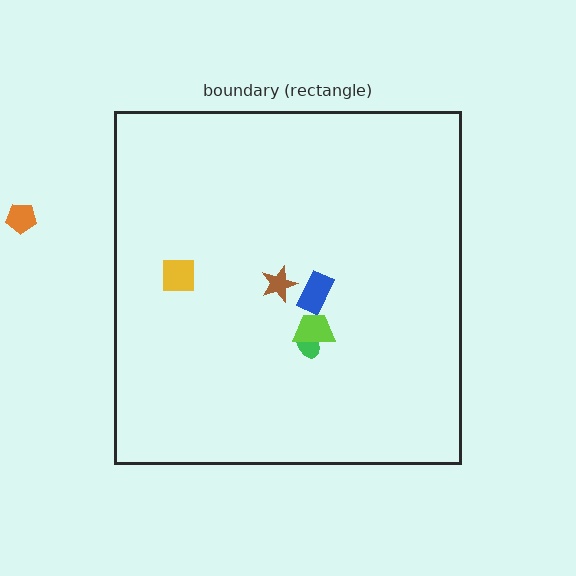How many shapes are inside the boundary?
5 inside, 1 outside.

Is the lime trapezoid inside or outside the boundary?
Inside.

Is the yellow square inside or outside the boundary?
Inside.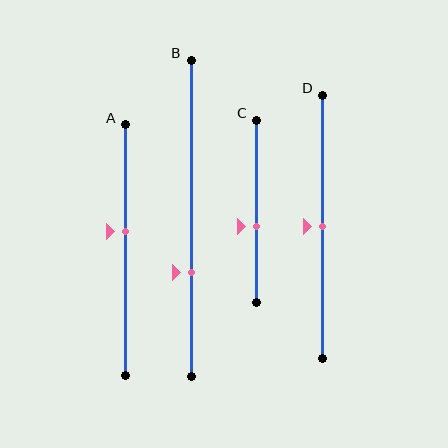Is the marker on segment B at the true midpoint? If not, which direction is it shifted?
No, the marker on segment B is shifted downward by about 17% of the segment length.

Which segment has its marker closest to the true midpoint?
Segment D has its marker closest to the true midpoint.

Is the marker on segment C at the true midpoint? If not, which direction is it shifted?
No, the marker on segment C is shifted downward by about 8% of the segment length.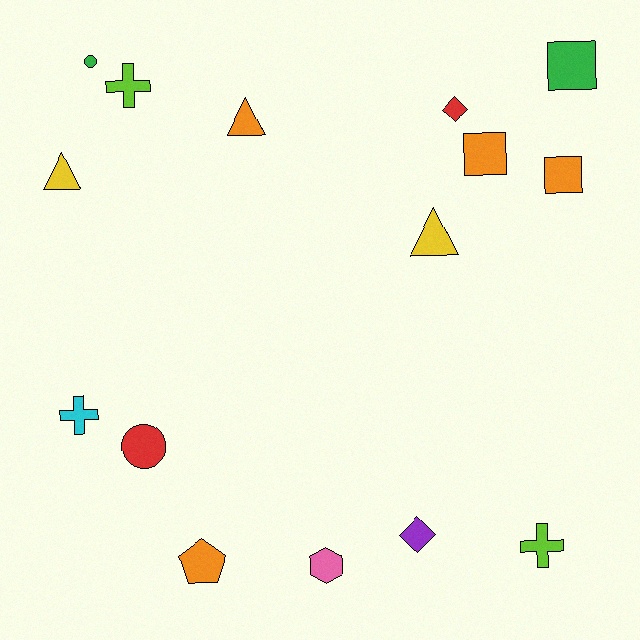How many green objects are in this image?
There are 2 green objects.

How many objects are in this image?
There are 15 objects.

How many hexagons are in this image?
There is 1 hexagon.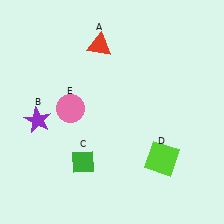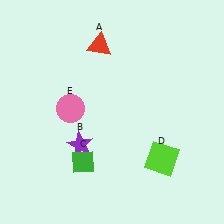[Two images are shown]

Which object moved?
The purple star (B) moved right.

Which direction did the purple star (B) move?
The purple star (B) moved right.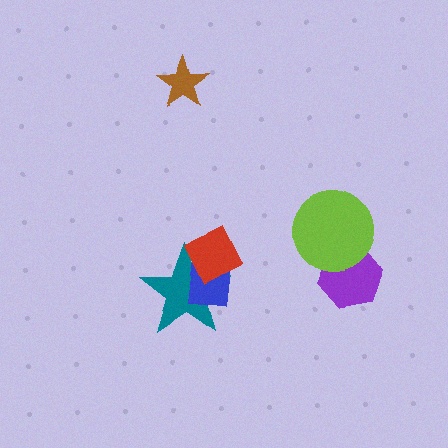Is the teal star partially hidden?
Yes, it is partially covered by another shape.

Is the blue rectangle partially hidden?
Yes, it is partially covered by another shape.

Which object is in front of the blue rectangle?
The red diamond is in front of the blue rectangle.